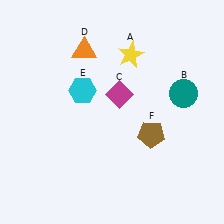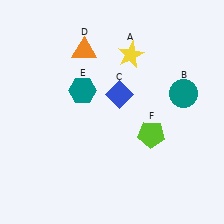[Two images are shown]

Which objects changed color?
C changed from magenta to blue. E changed from cyan to teal. F changed from brown to lime.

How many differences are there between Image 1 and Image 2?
There are 3 differences between the two images.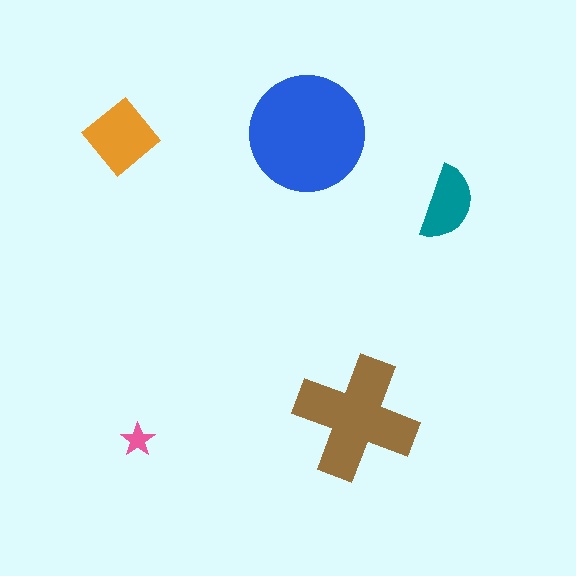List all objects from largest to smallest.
The blue circle, the brown cross, the orange diamond, the teal semicircle, the pink star.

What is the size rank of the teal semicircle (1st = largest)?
4th.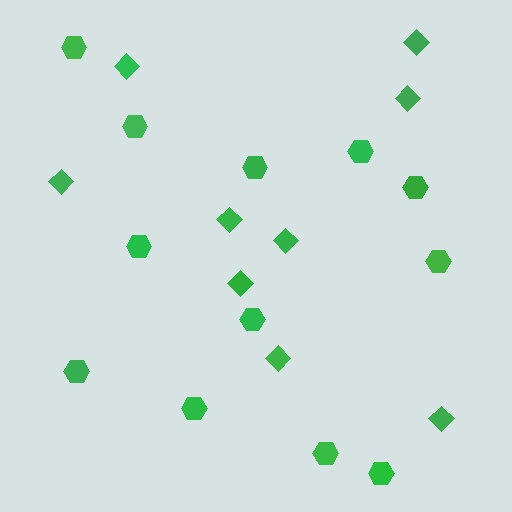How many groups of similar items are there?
There are 2 groups: one group of hexagons (12) and one group of diamonds (9).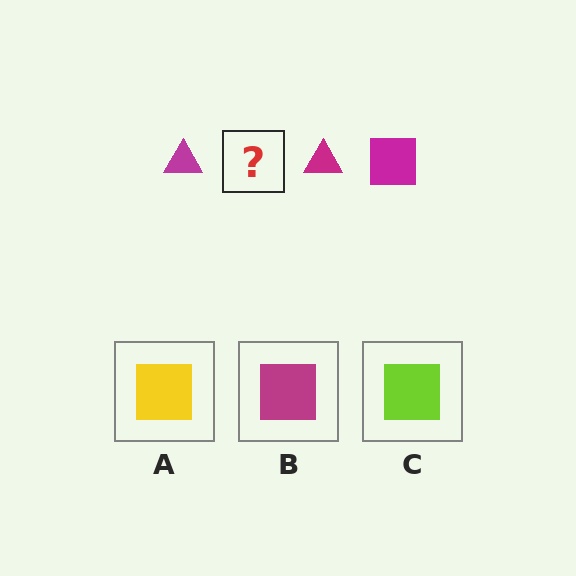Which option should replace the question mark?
Option B.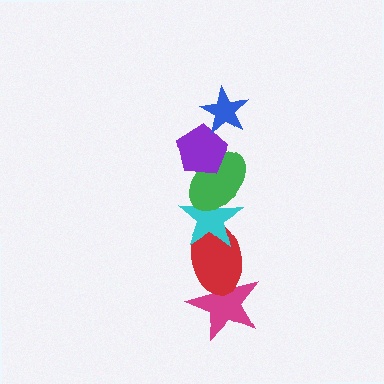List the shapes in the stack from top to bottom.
From top to bottom: the blue star, the purple pentagon, the green ellipse, the cyan star, the red ellipse, the magenta star.